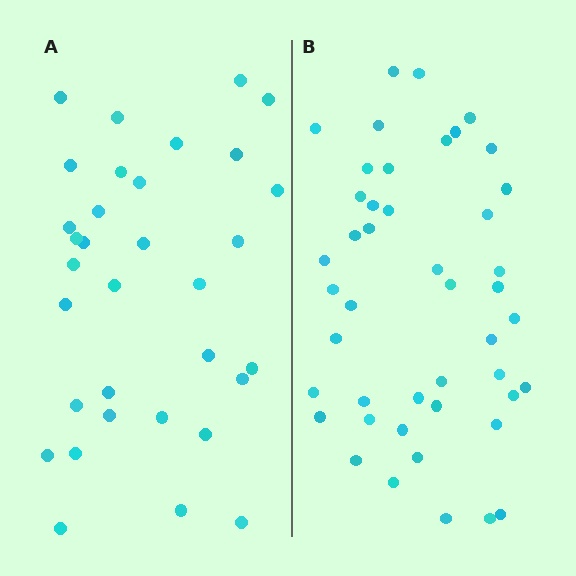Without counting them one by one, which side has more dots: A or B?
Region B (the right region) has more dots.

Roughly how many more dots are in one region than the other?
Region B has roughly 12 or so more dots than region A.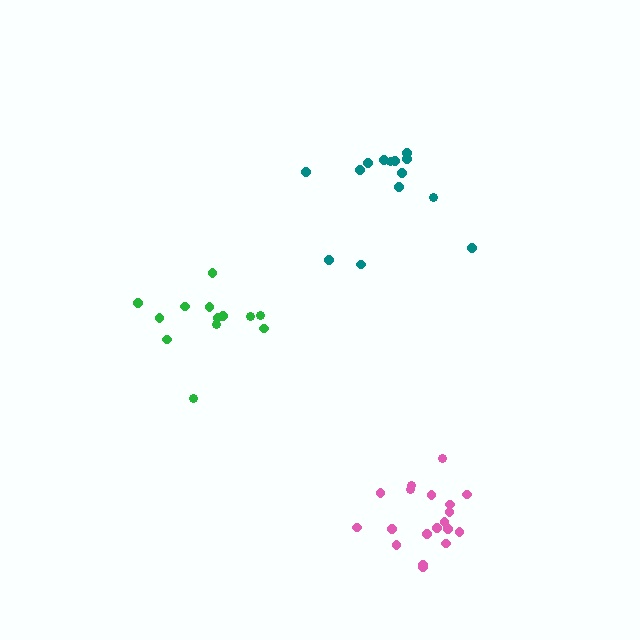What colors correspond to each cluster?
The clusters are colored: pink, teal, green.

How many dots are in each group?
Group 1: 19 dots, Group 2: 14 dots, Group 3: 13 dots (46 total).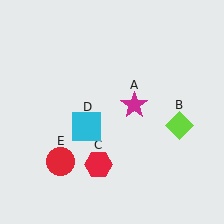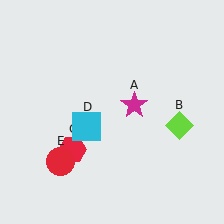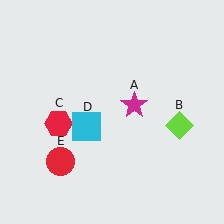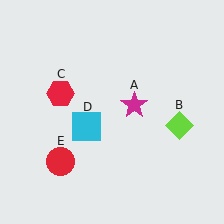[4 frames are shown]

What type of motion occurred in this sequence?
The red hexagon (object C) rotated clockwise around the center of the scene.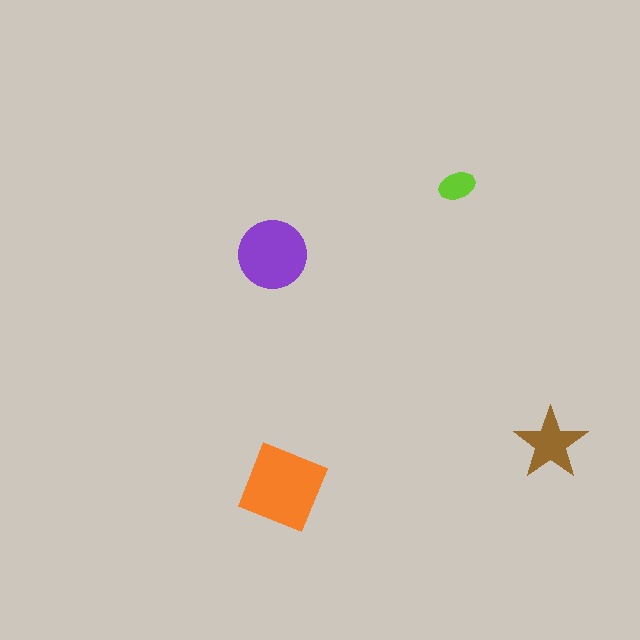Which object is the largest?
The orange diamond.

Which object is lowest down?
The orange diamond is bottommost.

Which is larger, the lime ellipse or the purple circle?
The purple circle.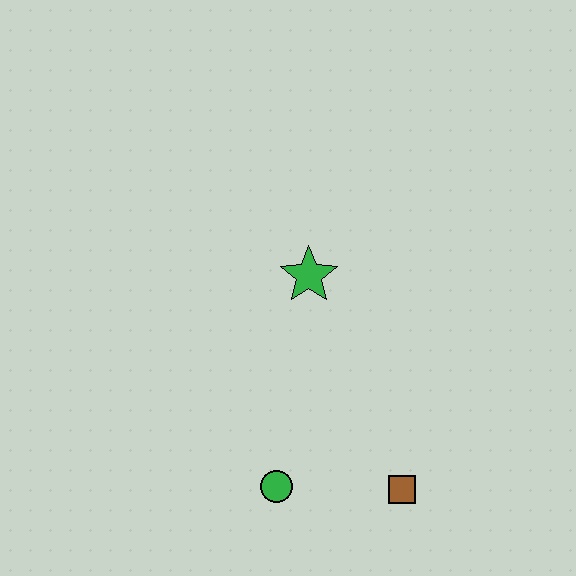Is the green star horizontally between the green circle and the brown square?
Yes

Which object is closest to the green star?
The green circle is closest to the green star.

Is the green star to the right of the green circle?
Yes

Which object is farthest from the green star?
The brown square is farthest from the green star.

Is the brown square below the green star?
Yes